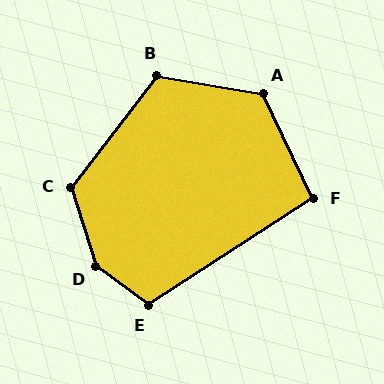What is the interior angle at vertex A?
Approximately 125 degrees (obtuse).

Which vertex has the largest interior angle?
D, at approximately 144 degrees.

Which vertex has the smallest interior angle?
F, at approximately 98 degrees.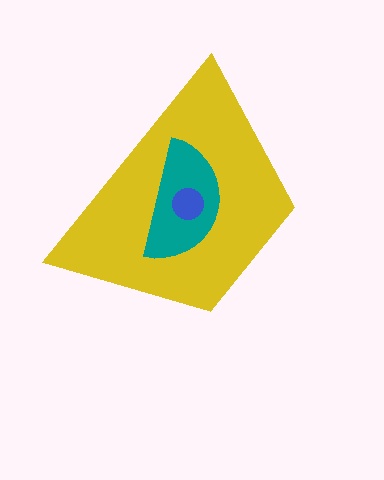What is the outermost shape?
The yellow trapezoid.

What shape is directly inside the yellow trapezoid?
The teal semicircle.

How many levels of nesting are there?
3.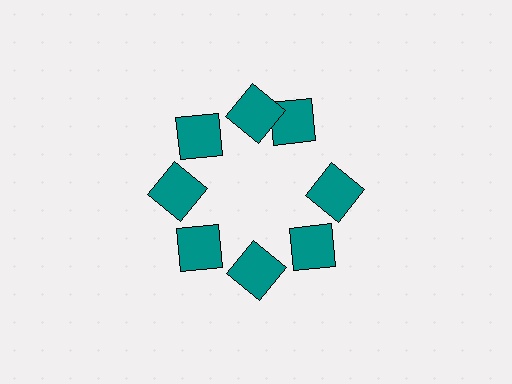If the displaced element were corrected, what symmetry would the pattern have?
It would have 8-fold rotational symmetry — the pattern would map onto itself every 45 degrees.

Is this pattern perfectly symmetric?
No. The 8 teal squares are arranged in a ring, but one element near the 2 o'clock position is rotated out of alignment along the ring, breaking the 8-fold rotational symmetry.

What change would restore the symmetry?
The symmetry would be restored by rotating it back into even spacing with its neighbors so that all 8 squares sit at equal angles and equal distance from the center.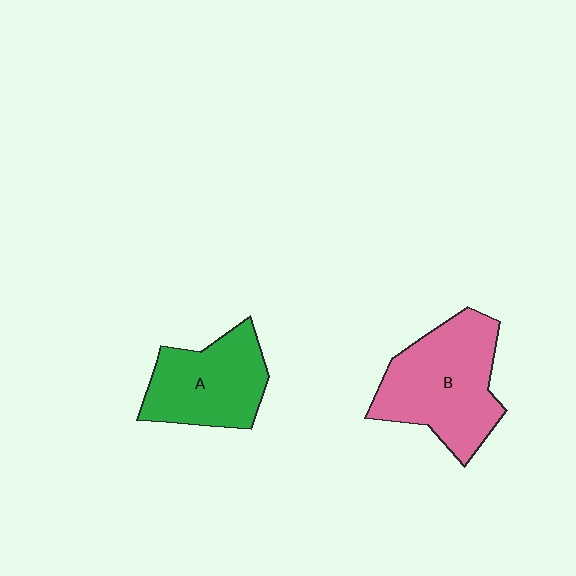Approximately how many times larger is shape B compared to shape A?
Approximately 1.3 times.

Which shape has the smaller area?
Shape A (green).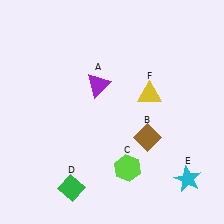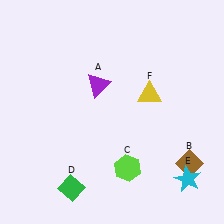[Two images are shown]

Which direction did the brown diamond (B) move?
The brown diamond (B) moved right.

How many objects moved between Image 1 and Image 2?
1 object moved between the two images.